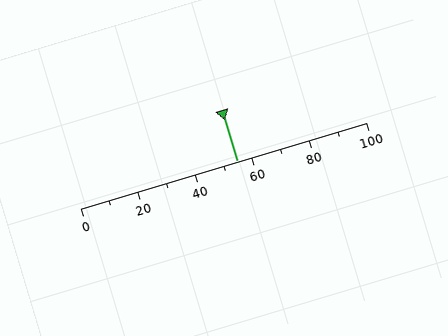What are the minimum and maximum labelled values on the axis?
The axis runs from 0 to 100.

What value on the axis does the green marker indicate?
The marker indicates approximately 55.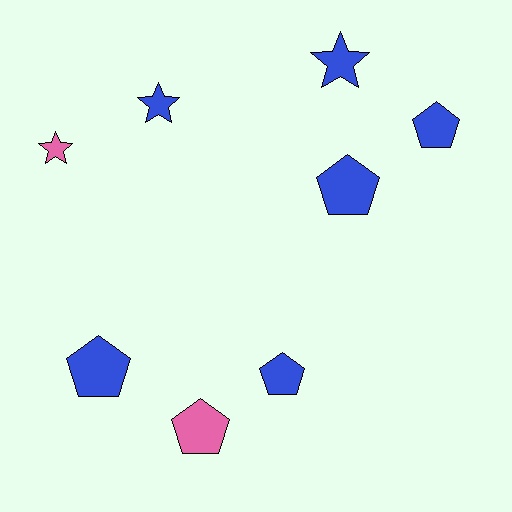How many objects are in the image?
There are 8 objects.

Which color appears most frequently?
Blue, with 6 objects.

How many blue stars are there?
There are 2 blue stars.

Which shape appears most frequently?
Pentagon, with 5 objects.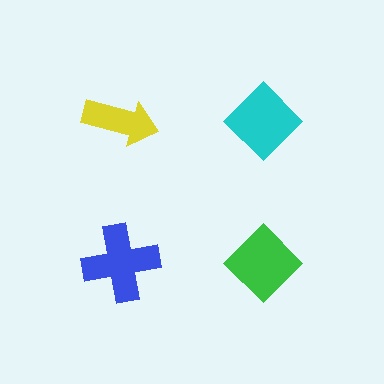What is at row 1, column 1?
A yellow arrow.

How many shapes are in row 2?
2 shapes.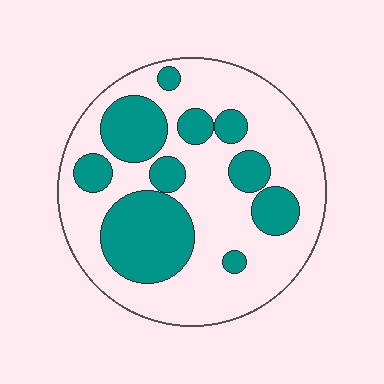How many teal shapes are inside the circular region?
10.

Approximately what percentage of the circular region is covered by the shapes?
Approximately 35%.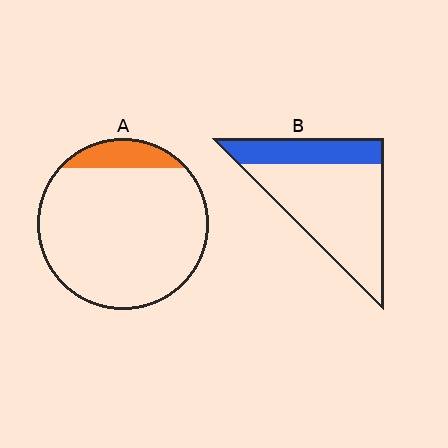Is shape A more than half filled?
No.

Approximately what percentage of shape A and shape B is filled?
A is approximately 10% and B is approximately 30%.